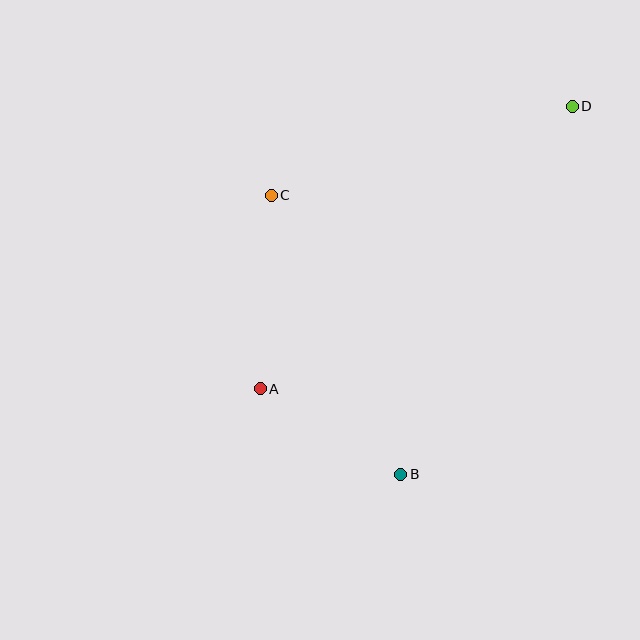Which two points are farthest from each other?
Points A and D are farthest from each other.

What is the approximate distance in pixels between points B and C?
The distance between B and C is approximately 308 pixels.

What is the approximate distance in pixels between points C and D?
The distance between C and D is approximately 314 pixels.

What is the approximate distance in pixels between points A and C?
The distance between A and C is approximately 194 pixels.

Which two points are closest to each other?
Points A and B are closest to each other.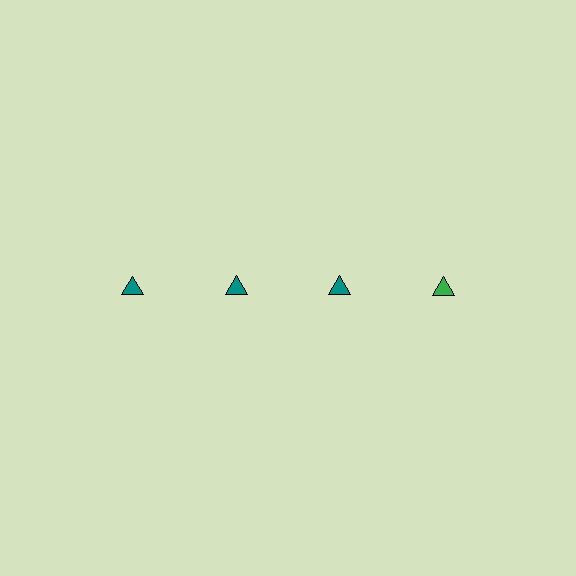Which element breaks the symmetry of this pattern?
The green triangle in the top row, second from right column breaks the symmetry. All other shapes are teal triangles.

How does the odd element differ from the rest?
It has a different color: green instead of teal.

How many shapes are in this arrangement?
There are 4 shapes arranged in a grid pattern.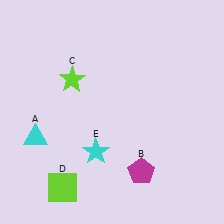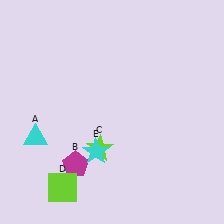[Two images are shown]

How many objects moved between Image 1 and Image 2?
2 objects moved between the two images.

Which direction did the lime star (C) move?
The lime star (C) moved down.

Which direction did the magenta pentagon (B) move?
The magenta pentagon (B) moved left.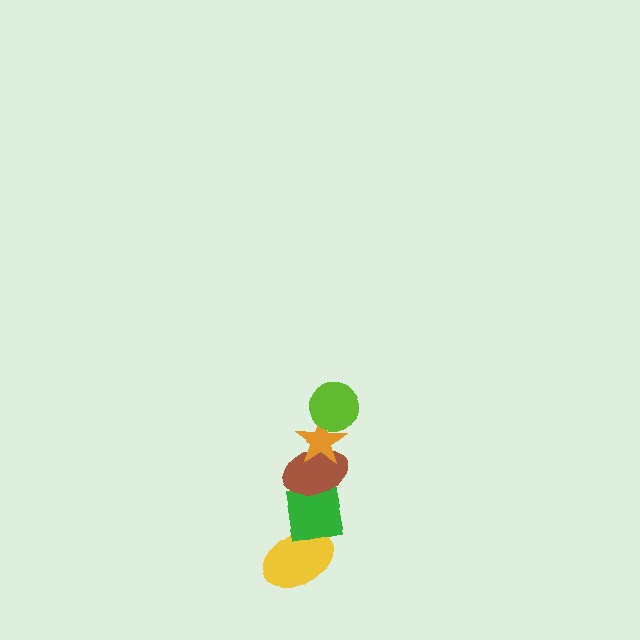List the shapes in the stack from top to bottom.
From top to bottom: the lime circle, the orange star, the brown ellipse, the green square, the yellow ellipse.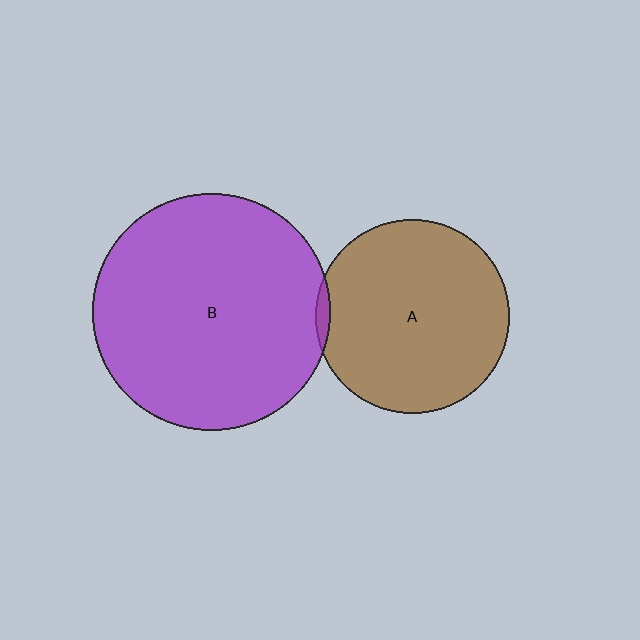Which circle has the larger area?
Circle B (purple).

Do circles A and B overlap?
Yes.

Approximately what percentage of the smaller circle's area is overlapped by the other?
Approximately 5%.